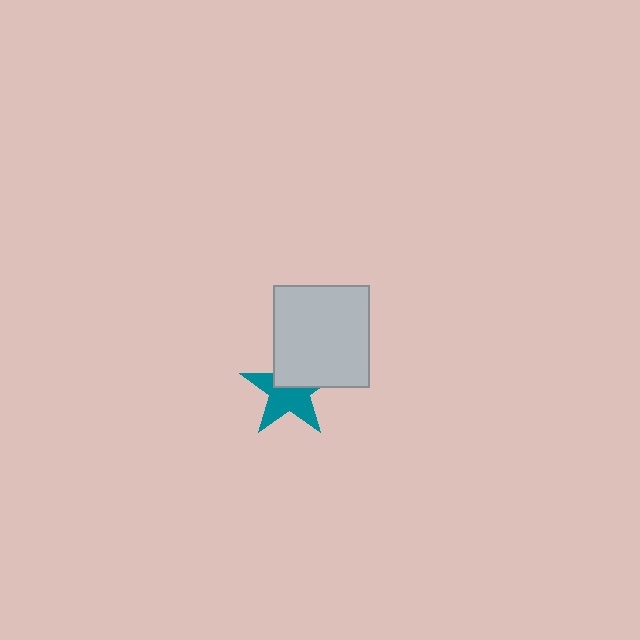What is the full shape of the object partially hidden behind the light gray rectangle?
The partially hidden object is a teal star.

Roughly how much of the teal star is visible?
About half of it is visible (roughly 61%).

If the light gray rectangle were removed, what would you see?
You would see the complete teal star.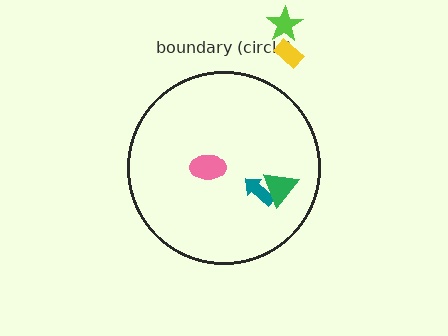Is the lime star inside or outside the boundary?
Outside.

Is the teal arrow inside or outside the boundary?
Inside.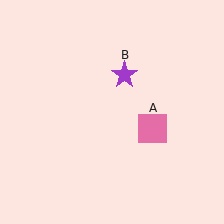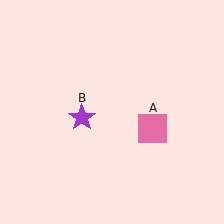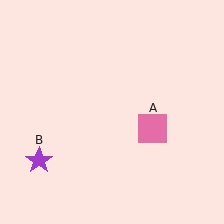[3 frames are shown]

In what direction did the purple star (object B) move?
The purple star (object B) moved down and to the left.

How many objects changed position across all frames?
1 object changed position: purple star (object B).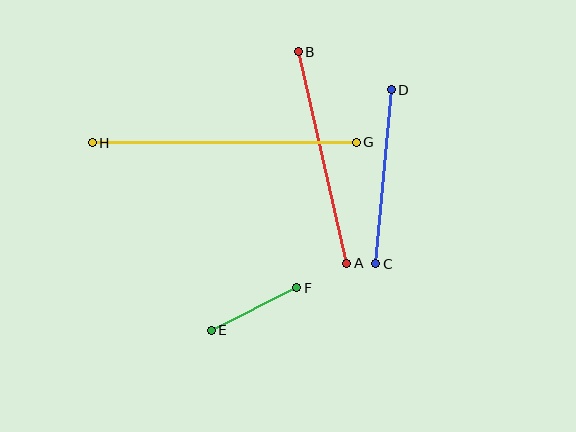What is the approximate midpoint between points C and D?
The midpoint is at approximately (384, 177) pixels.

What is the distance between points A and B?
The distance is approximately 217 pixels.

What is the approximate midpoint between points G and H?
The midpoint is at approximately (224, 142) pixels.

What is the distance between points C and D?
The distance is approximately 175 pixels.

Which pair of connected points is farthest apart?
Points G and H are farthest apart.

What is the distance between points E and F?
The distance is approximately 95 pixels.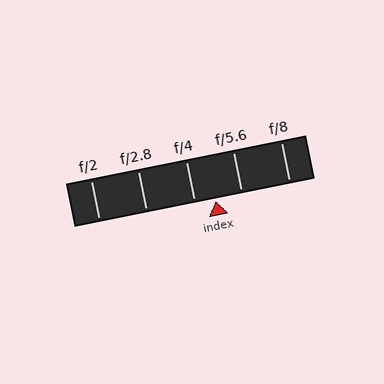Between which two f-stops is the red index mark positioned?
The index mark is between f/4 and f/5.6.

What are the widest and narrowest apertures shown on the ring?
The widest aperture shown is f/2 and the narrowest is f/8.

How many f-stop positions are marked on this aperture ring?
There are 5 f-stop positions marked.